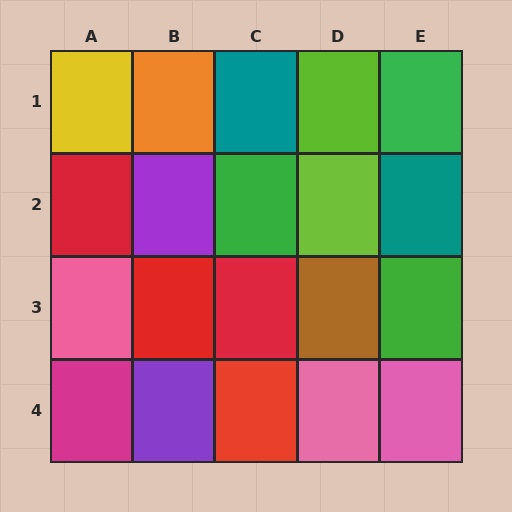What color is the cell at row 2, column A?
Red.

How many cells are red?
4 cells are red.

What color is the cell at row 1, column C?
Teal.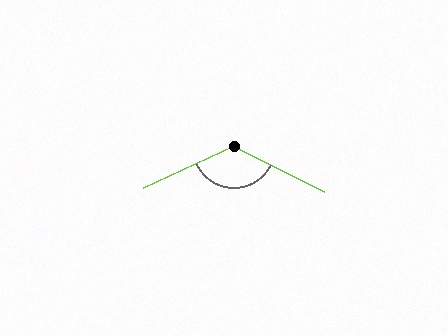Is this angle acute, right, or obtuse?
It is obtuse.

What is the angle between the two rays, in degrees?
Approximately 129 degrees.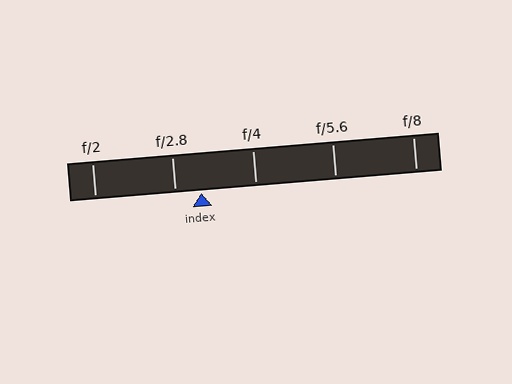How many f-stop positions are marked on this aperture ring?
There are 5 f-stop positions marked.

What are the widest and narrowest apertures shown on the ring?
The widest aperture shown is f/2 and the narrowest is f/8.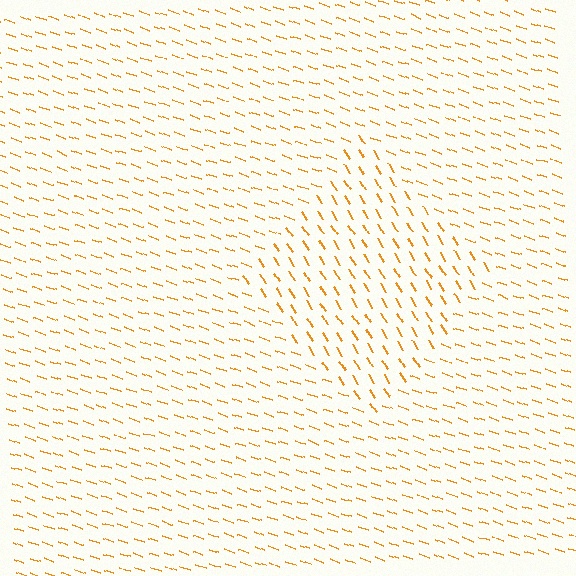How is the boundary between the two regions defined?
The boundary is defined purely by a change in line orientation (approximately 38 degrees difference). All lines are the same color and thickness.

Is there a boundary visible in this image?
Yes, there is a texture boundary formed by a change in line orientation.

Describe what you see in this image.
The image is filled with small orange line segments. A diamond region in the image has lines oriented differently from the surrounding lines, creating a visible texture boundary.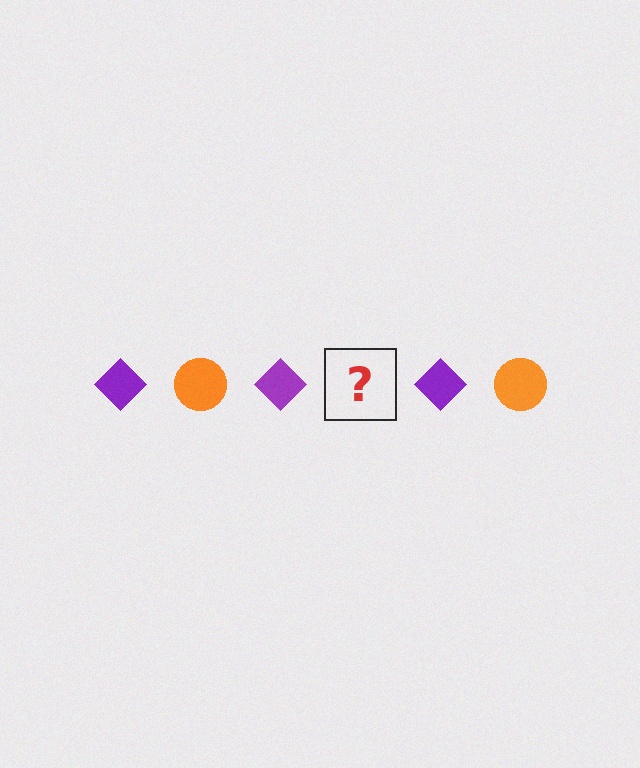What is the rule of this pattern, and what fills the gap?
The rule is that the pattern alternates between purple diamond and orange circle. The gap should be filled with an orange circle.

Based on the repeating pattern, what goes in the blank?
The blank should be an orange circle.